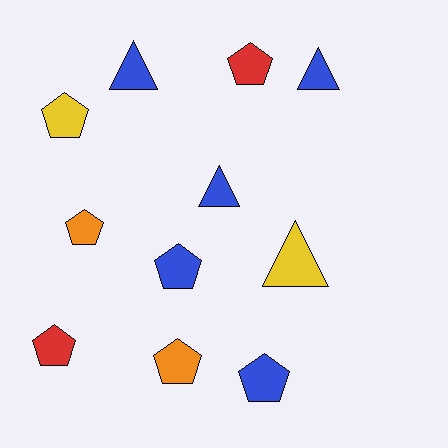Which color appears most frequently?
Blue, with 5 objects.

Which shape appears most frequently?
Pentagon, with 7 objects.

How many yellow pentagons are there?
There is 1 yellow pentagon.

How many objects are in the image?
There are 11 objects.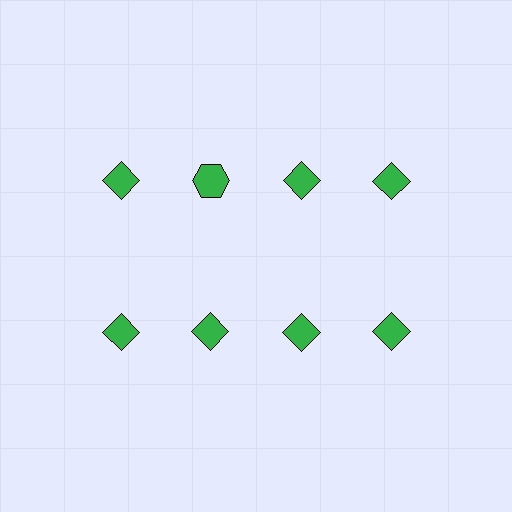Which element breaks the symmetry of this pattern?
The green hexagon in the top row, second from left column breaks the symmetry. All other shapes are green diamonds.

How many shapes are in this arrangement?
There are 8 shapes arranged in a grid pattern.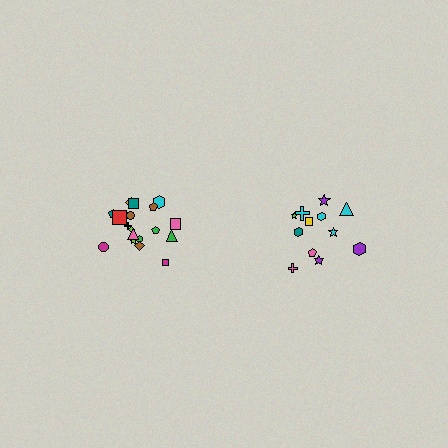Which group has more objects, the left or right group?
The left group.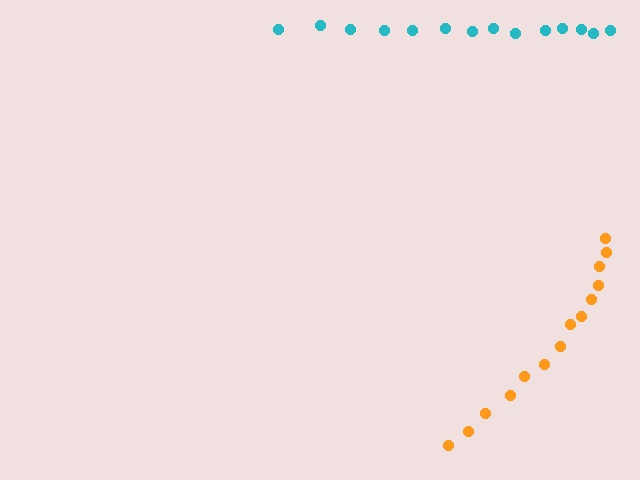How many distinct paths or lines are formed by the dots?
There are 2 distinct paths.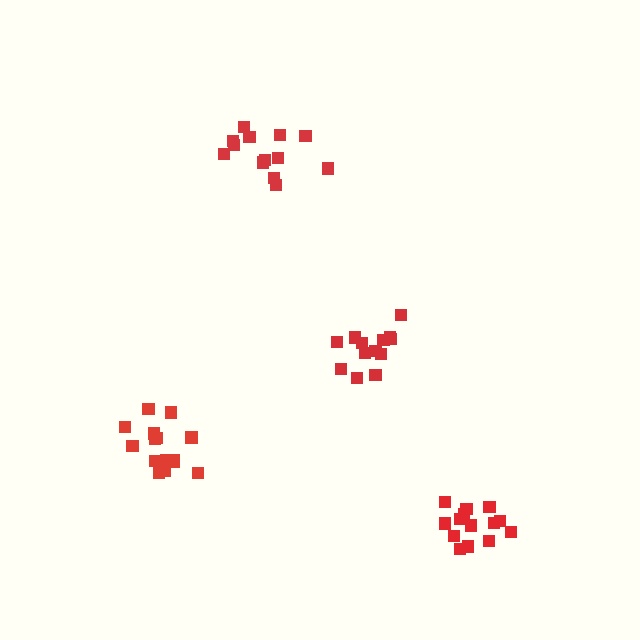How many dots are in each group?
Group 1: 13 dots, Group 2: 13 dots, Group 3: 14 dots, Group 4: 16 dots (56 total).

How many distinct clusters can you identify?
There are 4 distinct clusters.